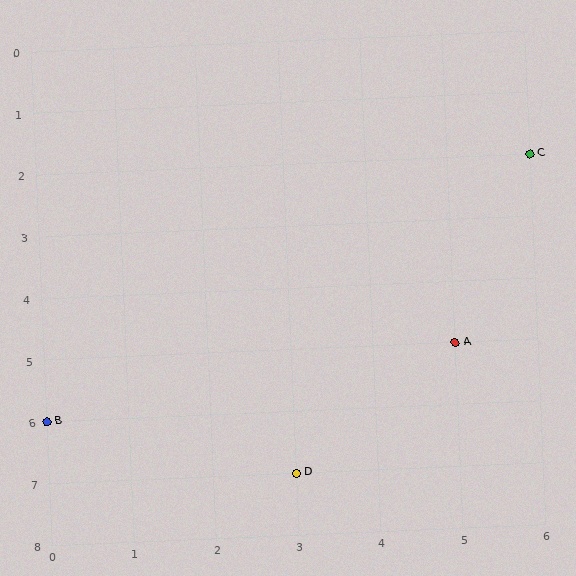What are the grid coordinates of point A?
Point A is at grid coordinates (5, 5).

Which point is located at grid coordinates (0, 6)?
Point B is at (0, 6).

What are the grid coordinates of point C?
Point C is at grid coordinates (6, 2).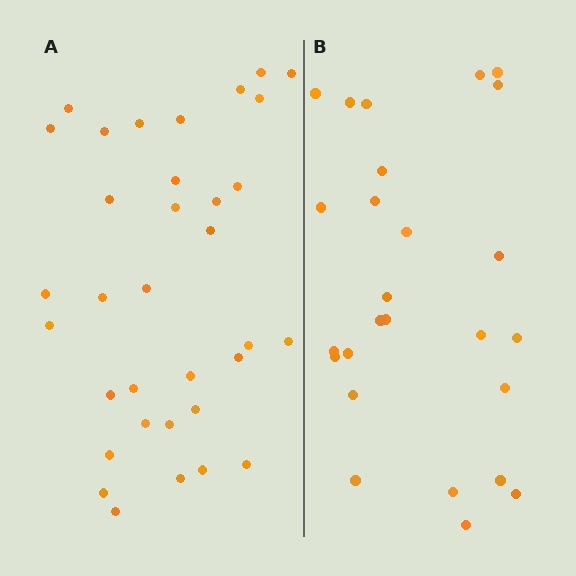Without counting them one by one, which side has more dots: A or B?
Region A (the left region) has more dots.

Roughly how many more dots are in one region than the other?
Region A has roughly 8 or so more dots than region B.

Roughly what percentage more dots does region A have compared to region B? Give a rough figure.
About 30% more.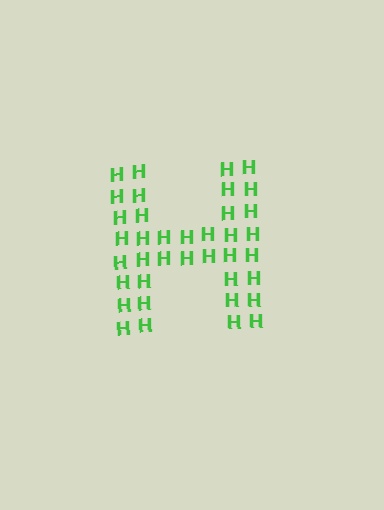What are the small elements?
The small elements are letter H's.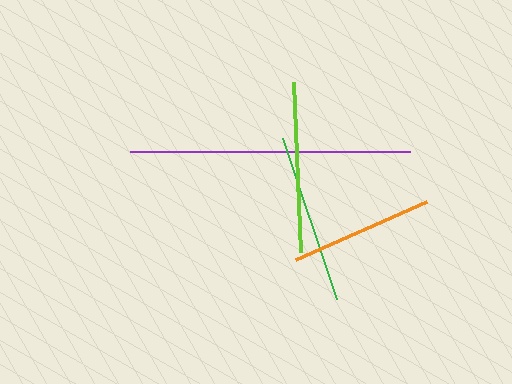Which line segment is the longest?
The purple line is the longest at approximately 280 pixels.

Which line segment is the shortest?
The orange line is the shortest at approximately 143 pixels.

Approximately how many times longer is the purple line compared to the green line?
The purple line is approximately 1.6 times the length of the green line.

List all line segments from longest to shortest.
From longest to shortest: purple, green, lime, orange.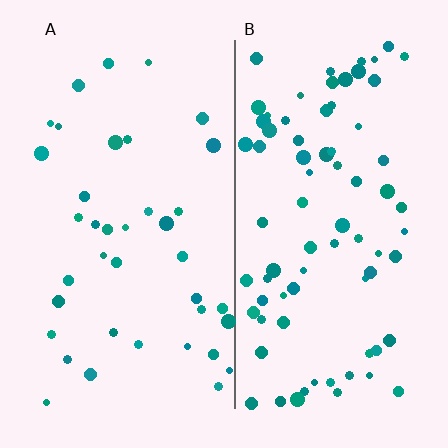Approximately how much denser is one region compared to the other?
Approximately 2.0× — region B over region A.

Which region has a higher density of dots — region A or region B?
B (the right).